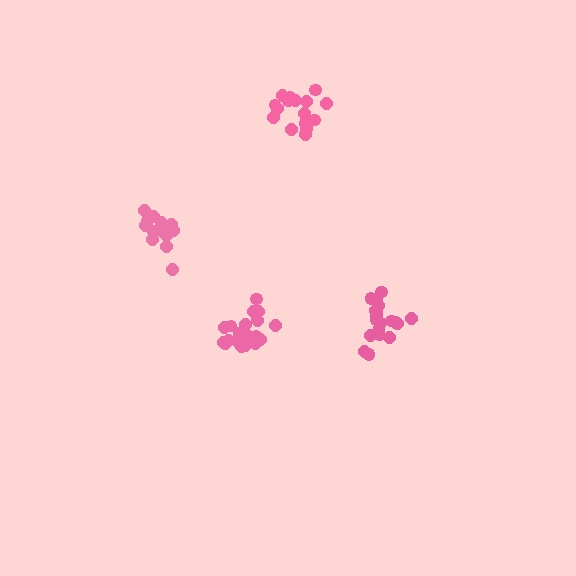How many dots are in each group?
Group 1: 20 dots, Group 2: 21 dots, Group 3: 16 dots, Group 4: 18 dots (75 total).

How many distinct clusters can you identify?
There are 4 distinct clusters.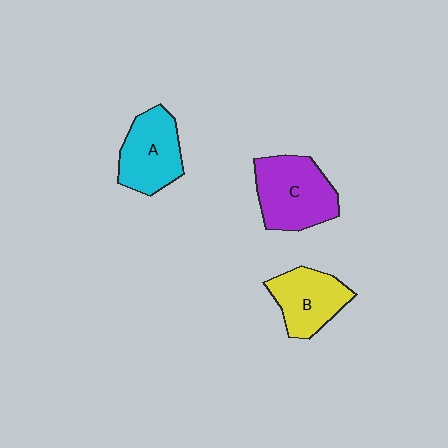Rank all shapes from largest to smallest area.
From largest to smallest: C (purple), A (cyan), B (yellow).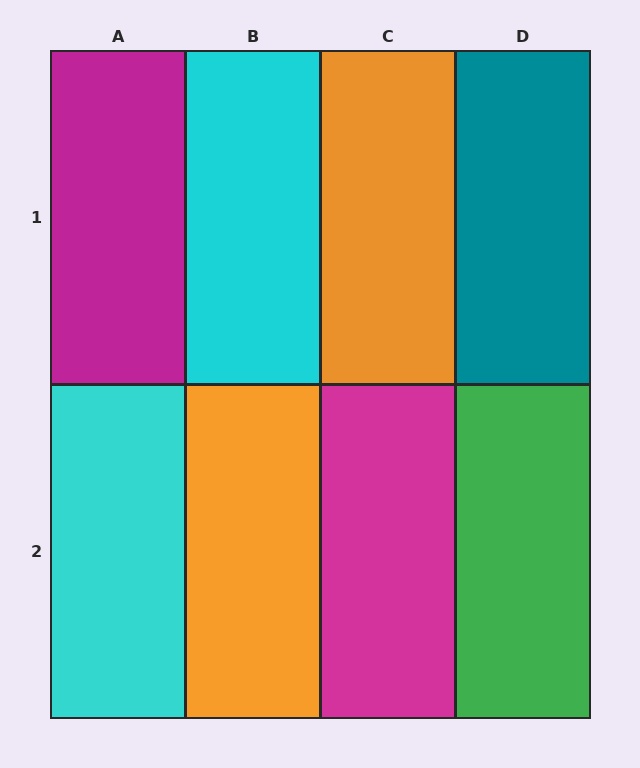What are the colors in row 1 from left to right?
Magenta, cyan, orange, teal.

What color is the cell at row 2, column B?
Orange.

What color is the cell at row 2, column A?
Cyan.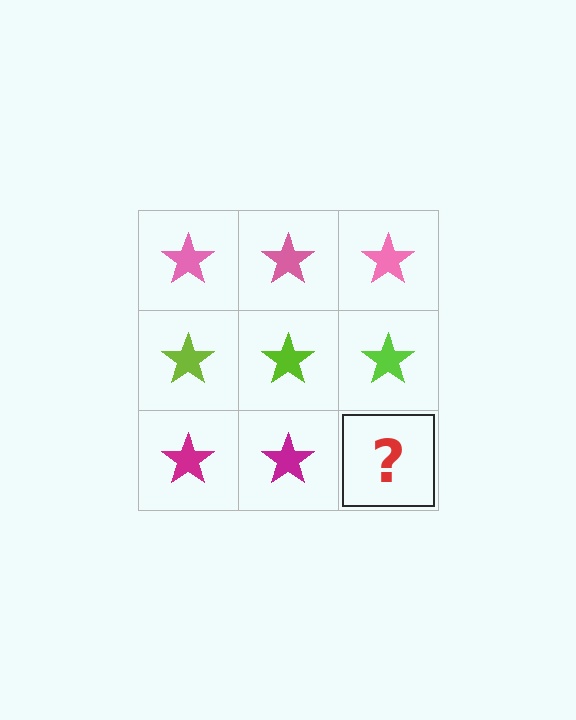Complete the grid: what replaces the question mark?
The question mark should be replaced with a magenta star.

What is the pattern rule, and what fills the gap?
The rule is that each row has a consistent color. The gap should be filled with a magenta star.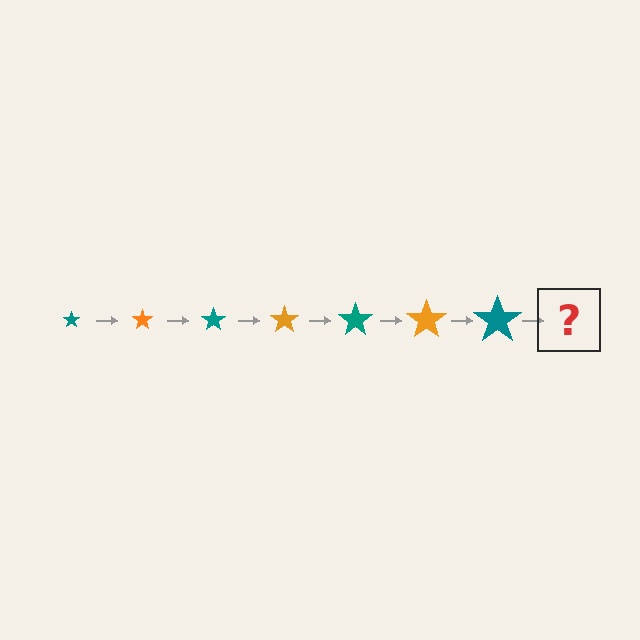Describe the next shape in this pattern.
It should be an orange star, larger than the previous one.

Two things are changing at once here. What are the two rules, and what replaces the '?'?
The two rules are that the star grows larger each step and the color cycles through teal and orange. The '?' should be an orange star, larger than the previous one.